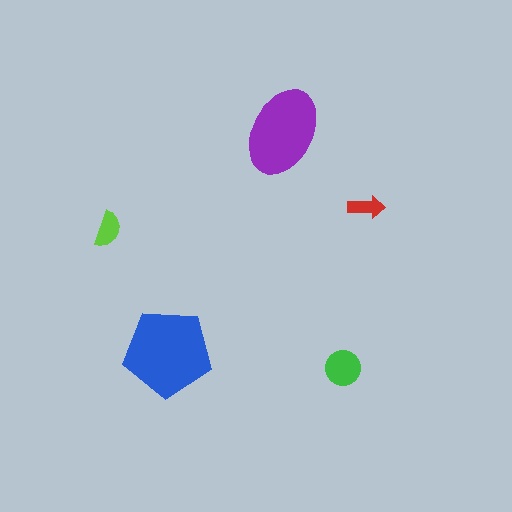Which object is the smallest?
The red arrow.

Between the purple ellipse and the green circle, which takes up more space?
The purple ellipse.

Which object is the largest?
The blue pentagon.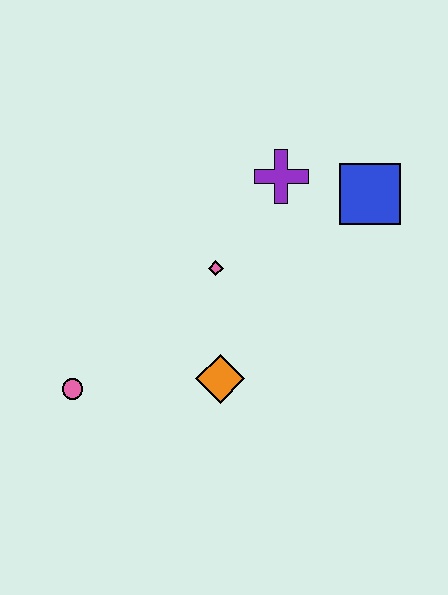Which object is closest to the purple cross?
The blue square is closest to the purple cross.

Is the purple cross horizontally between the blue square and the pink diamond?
Yes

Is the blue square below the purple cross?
Yes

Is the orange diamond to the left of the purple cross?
Yes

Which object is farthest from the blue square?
The pink circle is farthest from the blue square.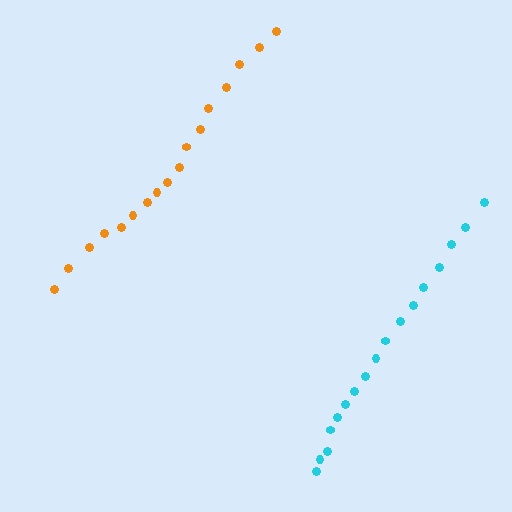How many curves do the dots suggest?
There are 2 distinct paths.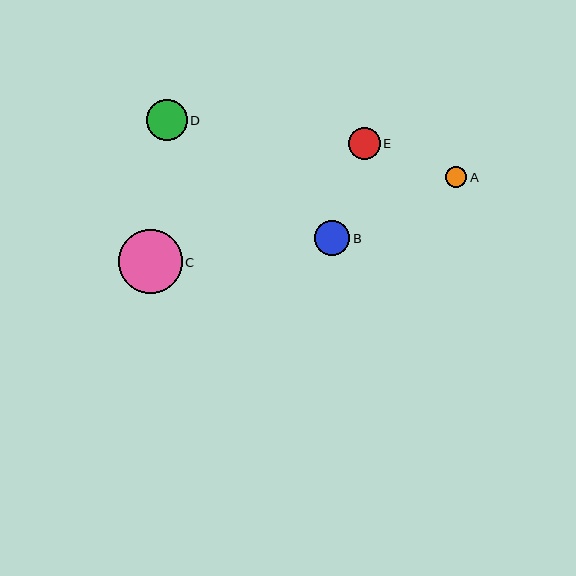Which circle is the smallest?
Circle A is the smallest with a size of approximately 21 pixels.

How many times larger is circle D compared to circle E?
Circle D is approximately 1.3 times the size of circle E.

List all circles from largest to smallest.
From largest to smallest: C, D, B, E, A.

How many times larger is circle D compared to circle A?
Circle D is approximately 1.9 times the size of circle A.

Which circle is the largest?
Circle C is the largest with a size of approximately 64 pixels.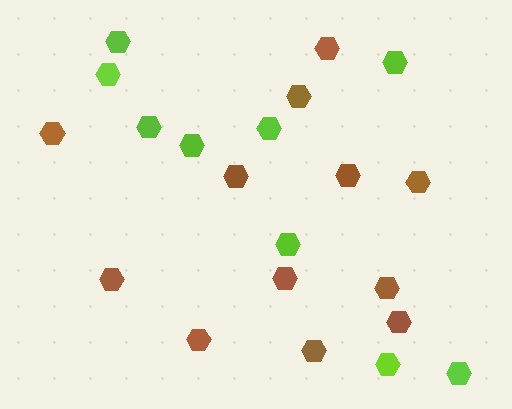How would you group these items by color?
There are 2 groups: one group of lime hexagons (9) and one group of brown hexagons (12).